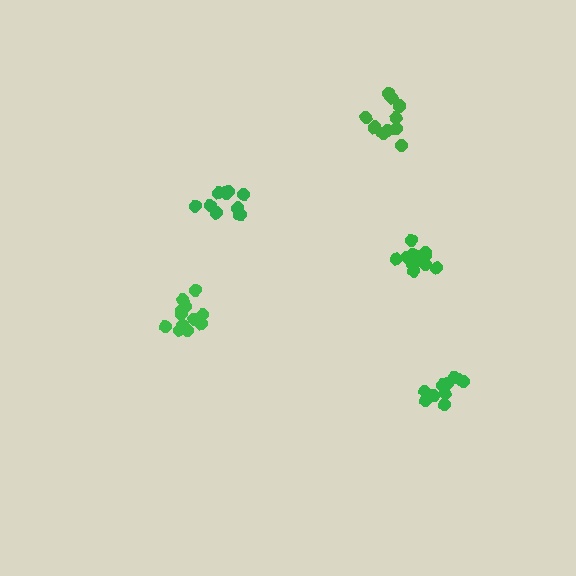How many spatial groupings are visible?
There are 5 spatial groupings.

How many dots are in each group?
Group 1: 12 dots, Group 2: 10 dots, Group 3: 10 dots, Group 4: 11 dots, Group 5: 12 dots (55 total).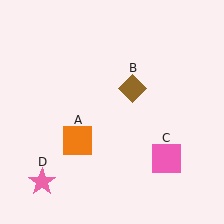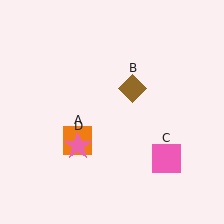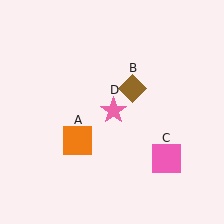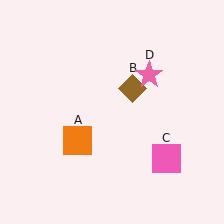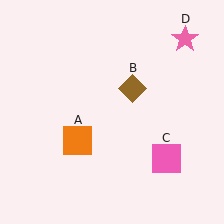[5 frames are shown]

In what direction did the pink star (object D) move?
The pink star (object D) moved up and to the right.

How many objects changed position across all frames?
1 object changed position: pink star (object D).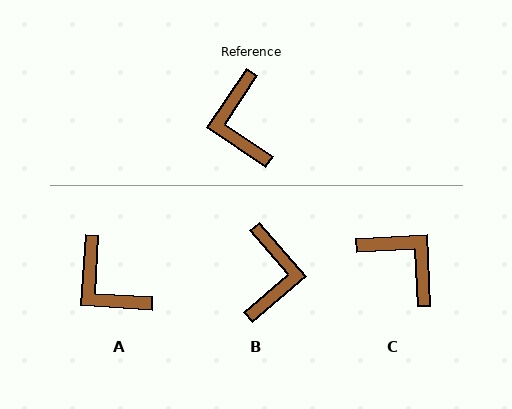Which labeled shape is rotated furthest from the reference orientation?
B, about 165 degrees away.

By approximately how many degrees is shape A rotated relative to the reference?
Approximately 30 degrees counter-clockwise.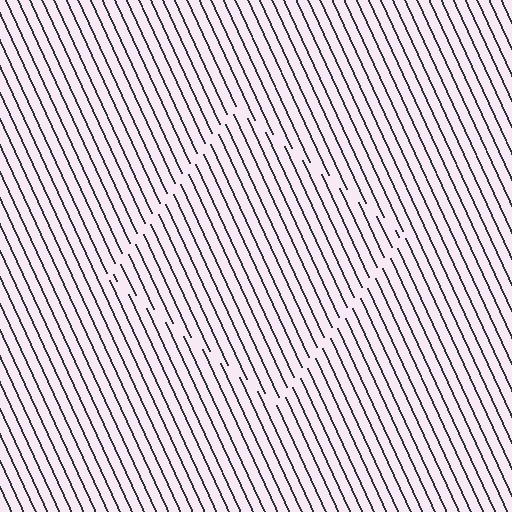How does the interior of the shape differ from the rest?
The interior of the shape contains the same grating, shifted by half a period — the contour is defined by the phase discontinuity where line-ends from the inner and outer gratings abut.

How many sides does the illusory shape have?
4 sides — the line-ends trace a square.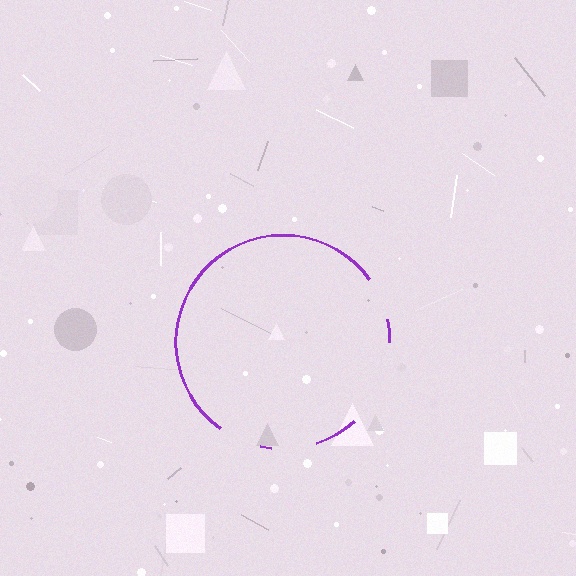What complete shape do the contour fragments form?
The contour fragments form a circle.